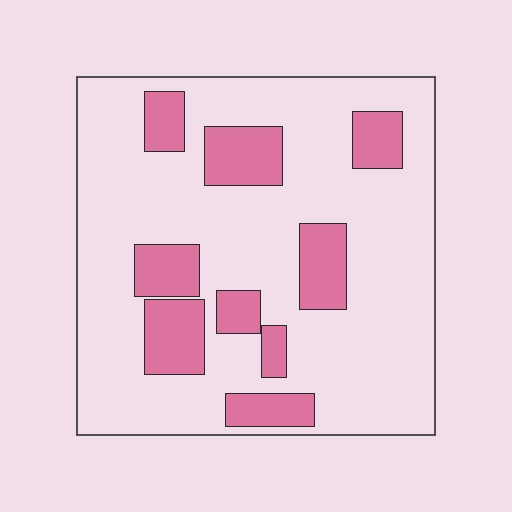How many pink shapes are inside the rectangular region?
9.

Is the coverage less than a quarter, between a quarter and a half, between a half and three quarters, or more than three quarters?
Less than a quarter.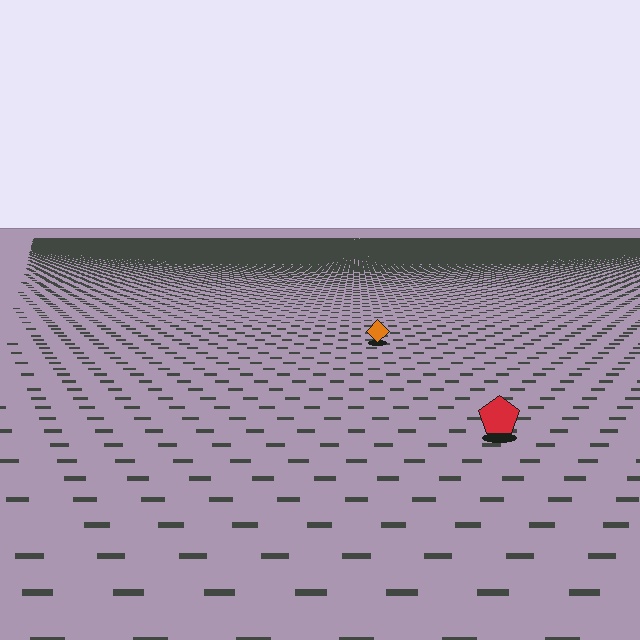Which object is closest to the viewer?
The red pentagon is closest. The texture marks near it are larger and more spread out.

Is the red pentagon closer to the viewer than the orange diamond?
Yes. The red pentagon is closer — you can tell from the texture gradient: the ground texture is coarser near it.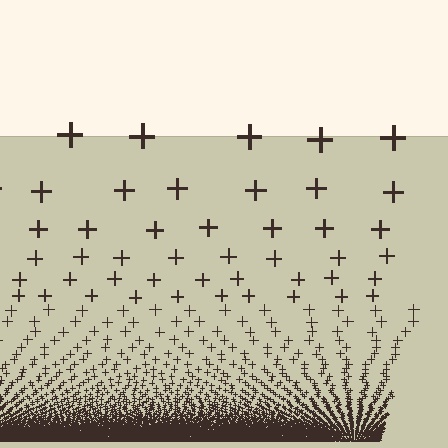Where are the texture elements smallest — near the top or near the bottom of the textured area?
Near the bottom.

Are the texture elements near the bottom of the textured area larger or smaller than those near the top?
Smaller. The gradient is inverted — elements near the bottom are smaller and denser.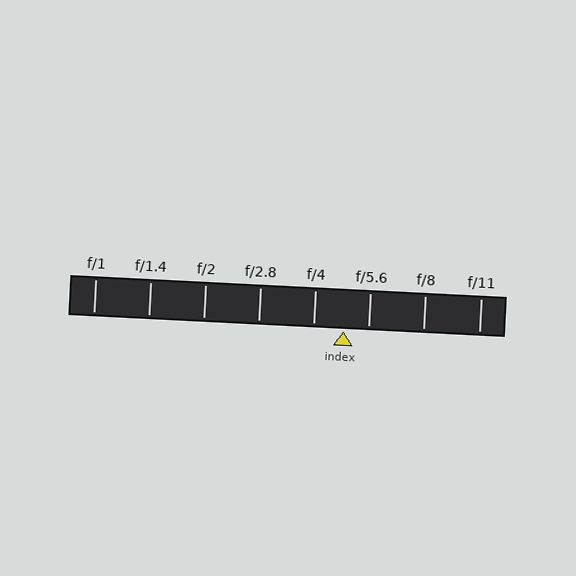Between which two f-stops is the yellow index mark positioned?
The index mark is between f/4 and f/5.6.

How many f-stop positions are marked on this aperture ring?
There are 8 f-stop positions marked.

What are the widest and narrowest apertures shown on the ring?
The widest aperture shown is f/1 and the narrowest is f/11.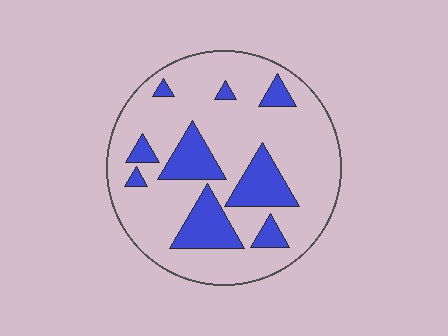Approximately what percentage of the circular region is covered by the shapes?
Approximately 25%.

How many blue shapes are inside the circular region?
9.